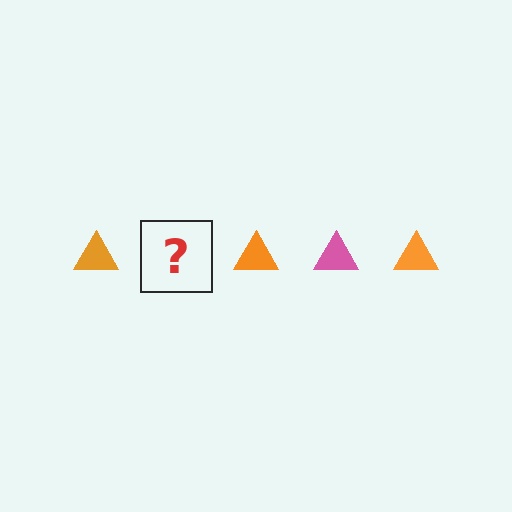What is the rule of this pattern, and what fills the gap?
The rule is that the pattern cycles through orange, pink triangles. The gap should be filled with a pink triangle.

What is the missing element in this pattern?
The missing element is a pink triangle.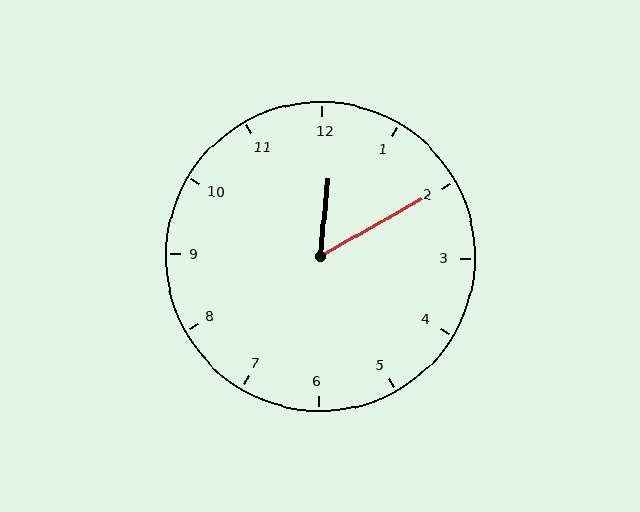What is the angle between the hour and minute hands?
Approximately 55 degrees.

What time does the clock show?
12:10.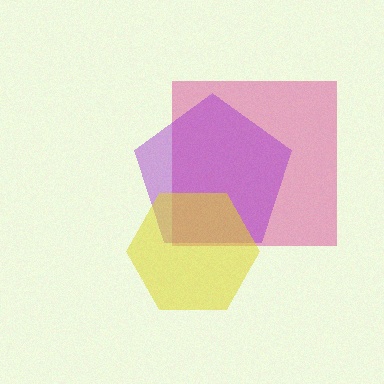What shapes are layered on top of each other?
The layered shapes are: a pink square, a purple pentagon, a yellow hexagon.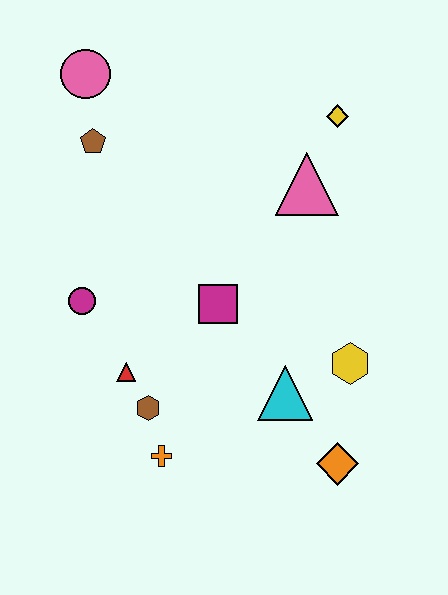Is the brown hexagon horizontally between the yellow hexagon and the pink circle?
Yes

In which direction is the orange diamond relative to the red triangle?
The orange diamond is to the right of the red triangle.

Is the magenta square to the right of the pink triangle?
No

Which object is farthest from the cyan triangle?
The pink circle is farthest from the cyan triangle.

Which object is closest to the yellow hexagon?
The cyan triangle is closest to the yellow hexagon.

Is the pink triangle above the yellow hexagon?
Yes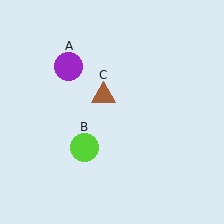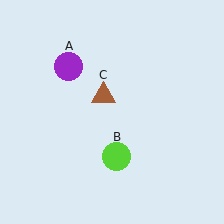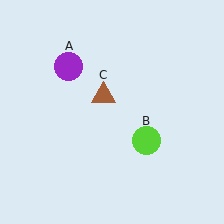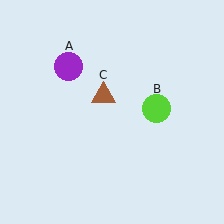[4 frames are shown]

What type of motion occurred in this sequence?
The lime circle (object B) rotated counterclockwise around the center of the scene.